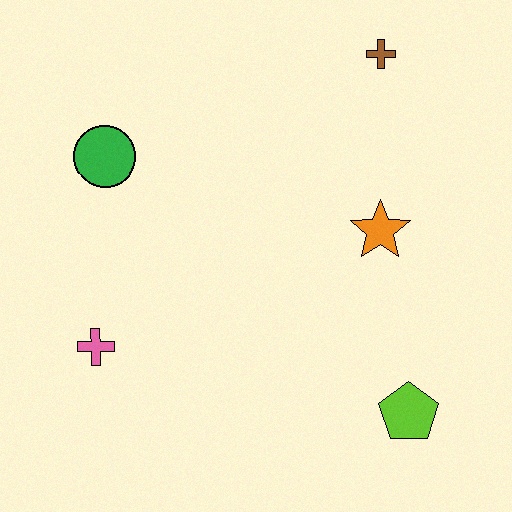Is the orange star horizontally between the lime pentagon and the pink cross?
Yes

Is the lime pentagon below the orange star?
Yes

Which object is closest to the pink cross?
The green circle is closest to the pink cross.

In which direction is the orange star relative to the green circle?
The orange star is to the right of the green circle.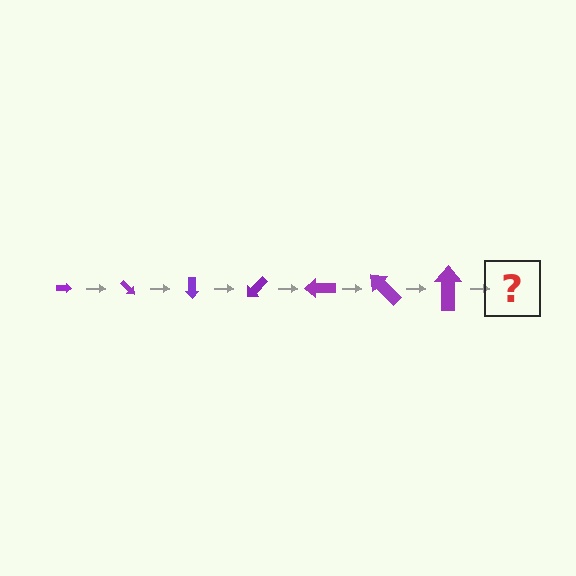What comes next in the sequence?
The next element should be an arrow, larger than the previous one and rotated 315 degrees from the start.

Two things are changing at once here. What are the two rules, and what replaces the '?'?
The two rules are that the arrow grows larger each step and it rotates 45 degrees each step. The '?' should be an arrow, larger than the previous one and rotated 315 degrees from the start.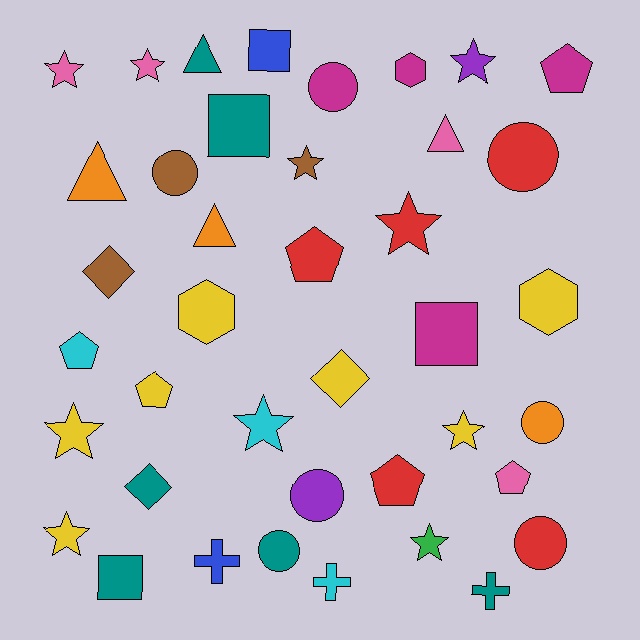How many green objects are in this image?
There is 1 green object.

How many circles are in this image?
There are 7 circles.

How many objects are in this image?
There are 40 objects.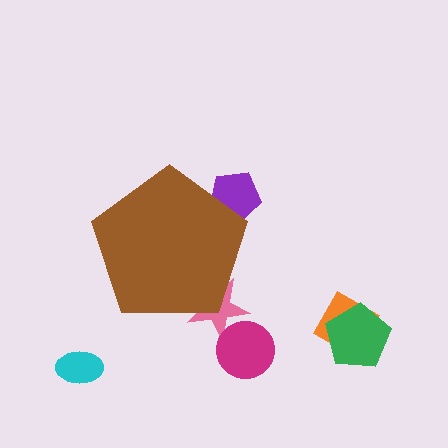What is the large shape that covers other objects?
A brown pentagon.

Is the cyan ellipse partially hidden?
No, the cyan ellipse is fully visible.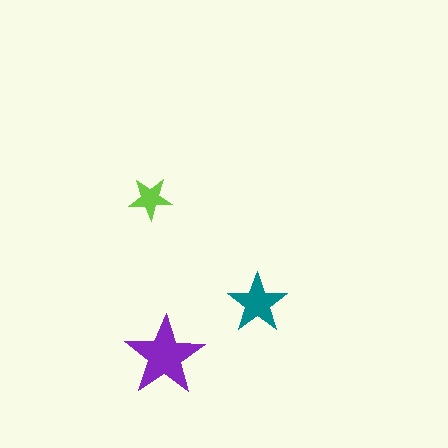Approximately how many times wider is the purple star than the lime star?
About 2 times wider.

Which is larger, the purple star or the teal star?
The purple one.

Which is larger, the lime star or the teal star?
The teal one.